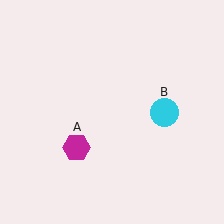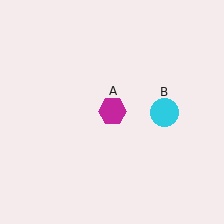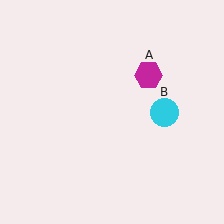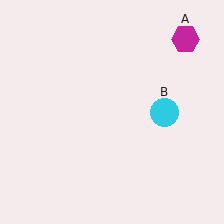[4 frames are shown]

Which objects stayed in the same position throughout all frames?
Cyan circle (object B) remained stationary.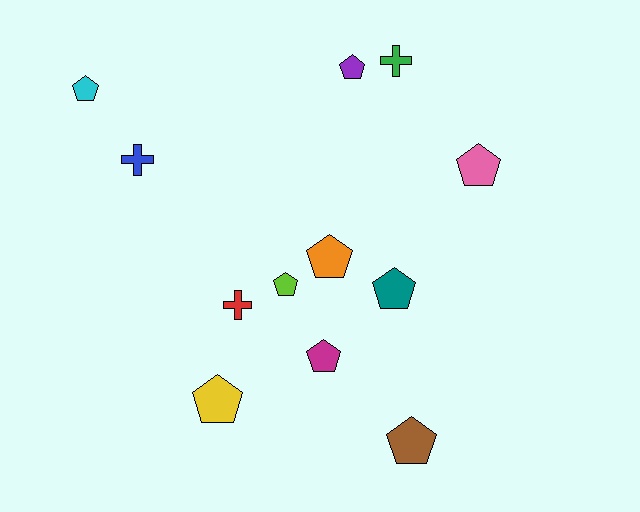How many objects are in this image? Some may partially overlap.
There are 12 objects.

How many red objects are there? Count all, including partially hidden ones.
There is 1 red object.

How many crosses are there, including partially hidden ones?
There are 3 crosses.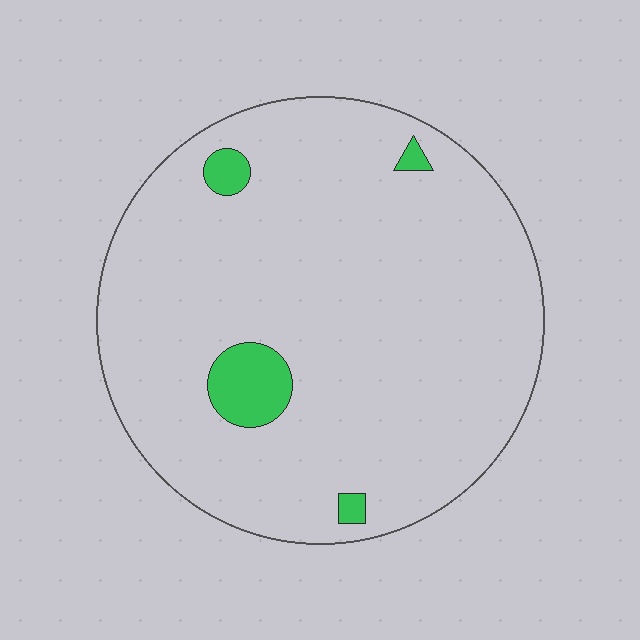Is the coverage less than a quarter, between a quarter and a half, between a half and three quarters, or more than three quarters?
Less than a quarter.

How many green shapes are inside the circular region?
4.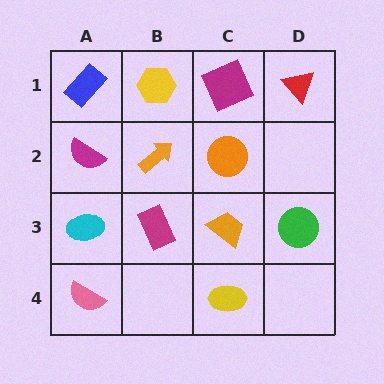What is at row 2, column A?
A magenta semicircle.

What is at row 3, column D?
A green circle.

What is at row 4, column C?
A yellow ellipse.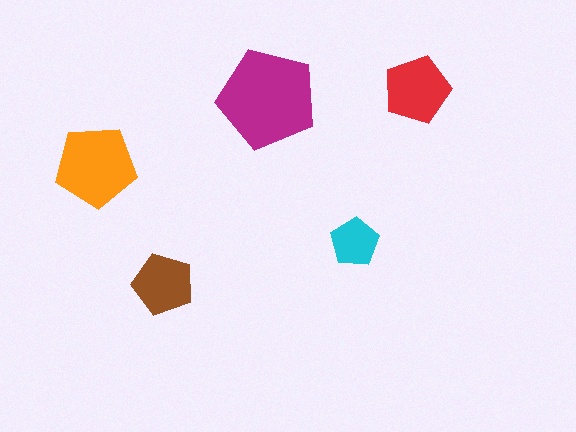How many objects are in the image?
There are 5 objects in the image.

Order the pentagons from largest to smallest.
the magenta one, the orange one, the red one, the brown one, the cyan one.